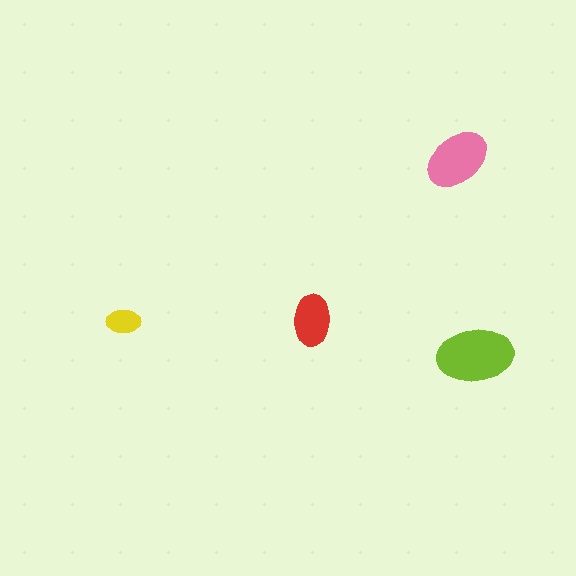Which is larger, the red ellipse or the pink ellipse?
The pink one.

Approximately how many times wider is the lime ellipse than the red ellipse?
About 1.5 times wider.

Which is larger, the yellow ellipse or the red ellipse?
The red one.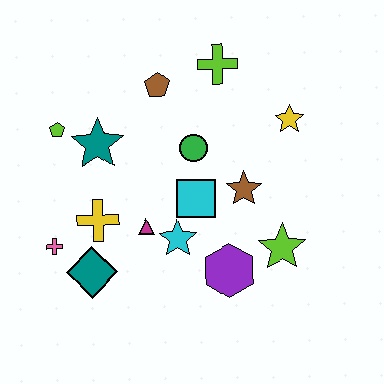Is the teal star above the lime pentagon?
No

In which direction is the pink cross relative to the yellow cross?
The pink cross is to the left of the yellow cross.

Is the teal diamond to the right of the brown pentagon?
No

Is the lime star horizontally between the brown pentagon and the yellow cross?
No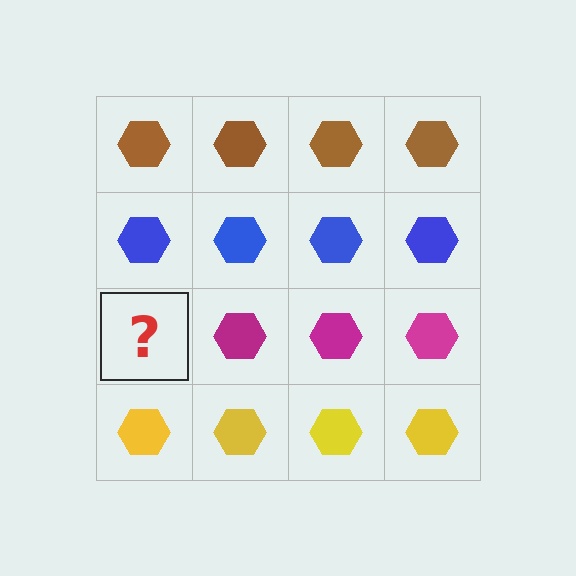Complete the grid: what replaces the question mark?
The question mark should be replaced with a magenta hexagon.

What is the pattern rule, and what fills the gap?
The rule is that each row has a consistent color. The gap should be filled with a magenta hexagon.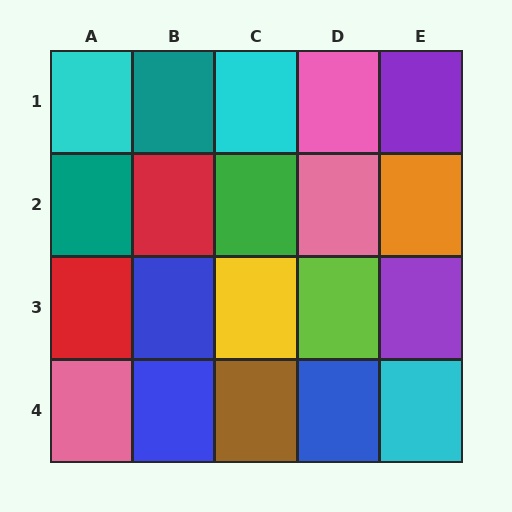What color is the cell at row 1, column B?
Teal.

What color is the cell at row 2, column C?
Green.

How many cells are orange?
1 cell is orange.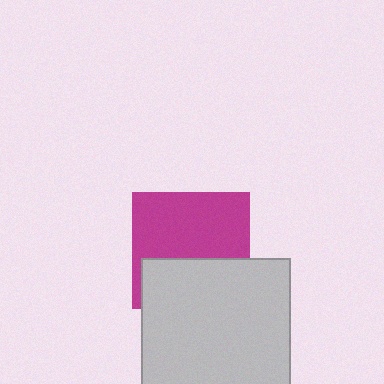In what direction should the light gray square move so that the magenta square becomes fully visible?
The light gray square should move down. That is the shortest direction to clear the overlap and leave the magenta square fully visible.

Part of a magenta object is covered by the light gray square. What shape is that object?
It is a square.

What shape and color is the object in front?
The object in front is a light gray square.